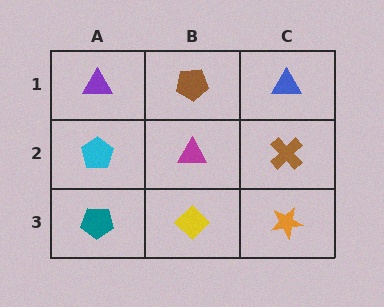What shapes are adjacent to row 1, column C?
A brown cross (row 2, column C), a brown pentagon (row 1, column B).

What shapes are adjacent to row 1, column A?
A cyan pentagon (row 2, column A), a brown pentagon (row 1, column B).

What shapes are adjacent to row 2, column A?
A purple triangle (row 1, column A), a teal pentagon (row 3, column A), a magenta triangle (row 2, column B).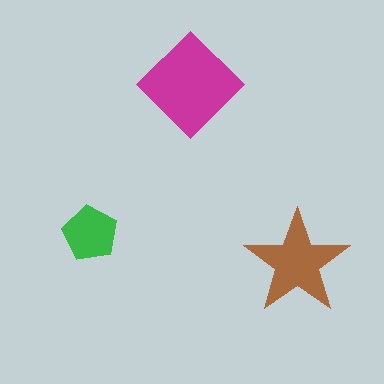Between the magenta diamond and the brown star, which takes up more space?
The magenta diamond.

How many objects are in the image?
There are 3 objects in the image.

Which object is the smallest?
The green pentagon.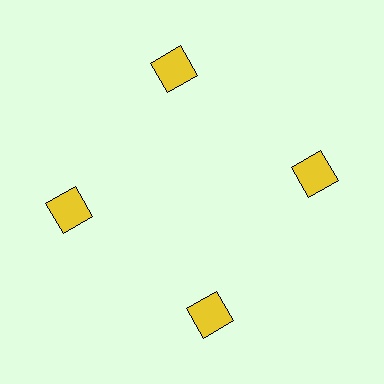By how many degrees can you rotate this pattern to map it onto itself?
The pattern maps onto itself every 90 degrees of rotation.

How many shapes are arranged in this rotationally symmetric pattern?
There are 4 shapes, arranged in 4 groups of 1.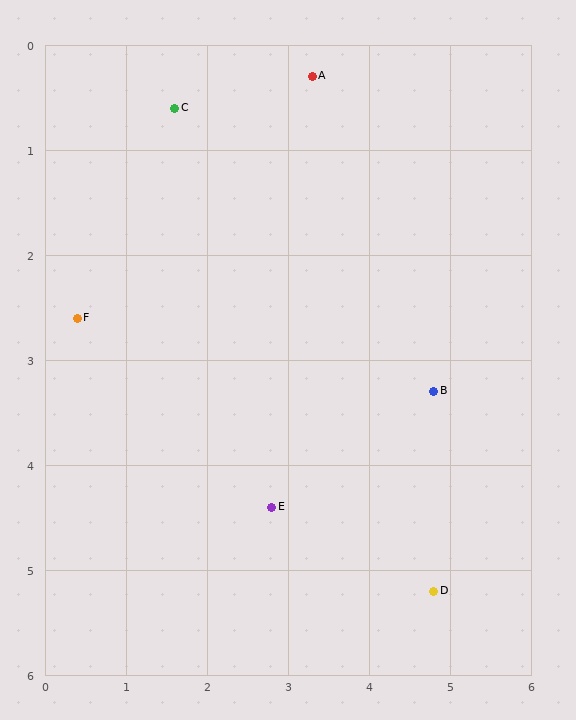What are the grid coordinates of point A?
Point A is at approximately (3.3, 0.3).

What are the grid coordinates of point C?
Point C is at approximately (1.6, 0.6).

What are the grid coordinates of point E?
Point E is at approximately (2.8, 4.4).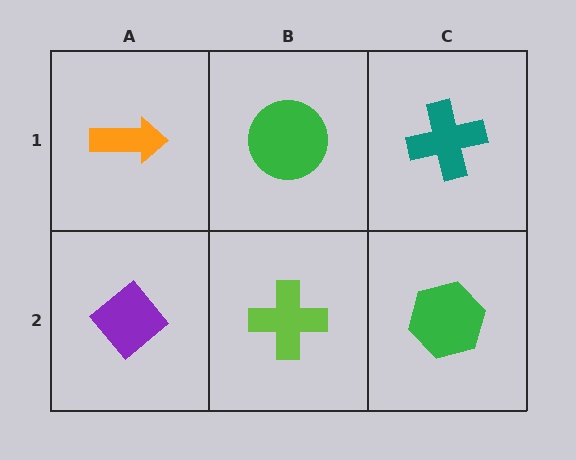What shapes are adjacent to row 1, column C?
A green hexagon (row 2, column C), a green circle (row 1, column B).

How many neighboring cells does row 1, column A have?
2.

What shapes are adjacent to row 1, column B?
A lime cross (row 2, column B), an orange arrow (row 1, column A), a teal cross (row 1, column C).